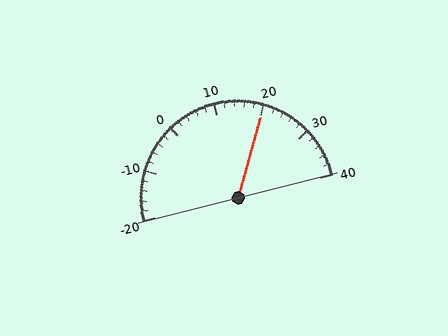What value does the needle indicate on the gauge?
The needle indicates approximately 20.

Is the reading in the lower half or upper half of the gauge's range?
The reading is in the upper half of the range (-20 to 40).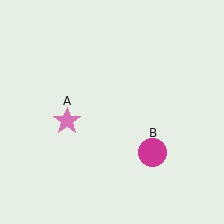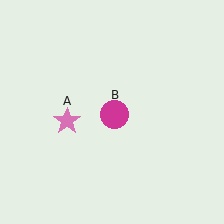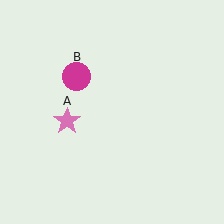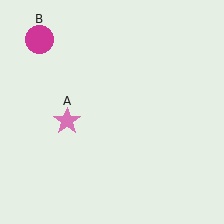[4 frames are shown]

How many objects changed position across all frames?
1 object changed position: magenta circle (object B).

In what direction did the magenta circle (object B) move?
The magenta circle (object B) moved up and to the left.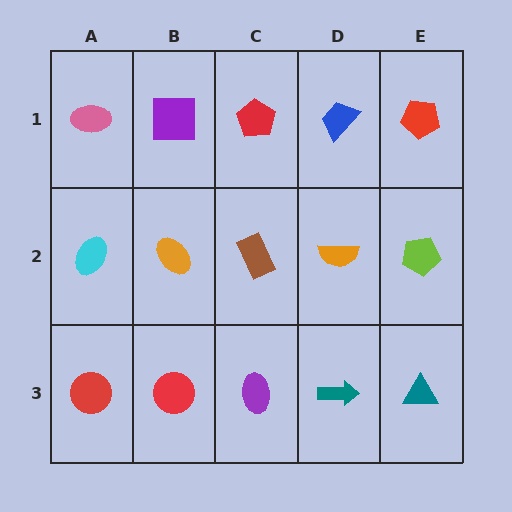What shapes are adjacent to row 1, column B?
An orange ellipse (row 2, column B), a pink ellipse (row 1, column A), a red pentagon (row 1, column C).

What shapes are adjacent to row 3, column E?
A lime pentagon (row 2, column E), a teal arrow (row 3, column D).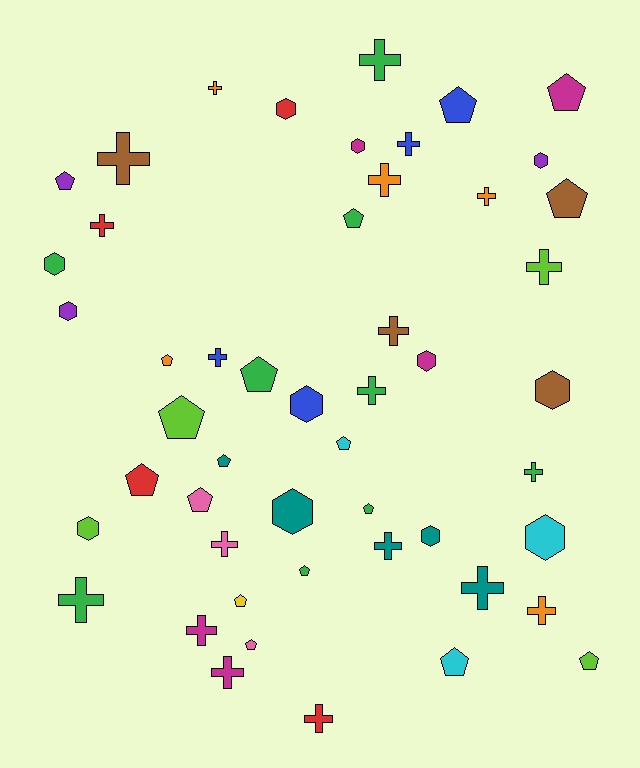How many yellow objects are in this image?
There is 1 yellow object.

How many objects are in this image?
There are 50 objects.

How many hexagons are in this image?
There are 12 hexagons.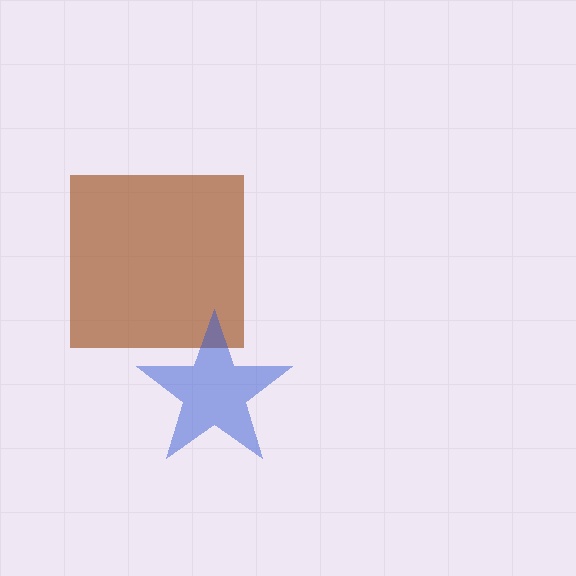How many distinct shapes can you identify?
There are 2 distinct shapes: a brown square, a blue star.